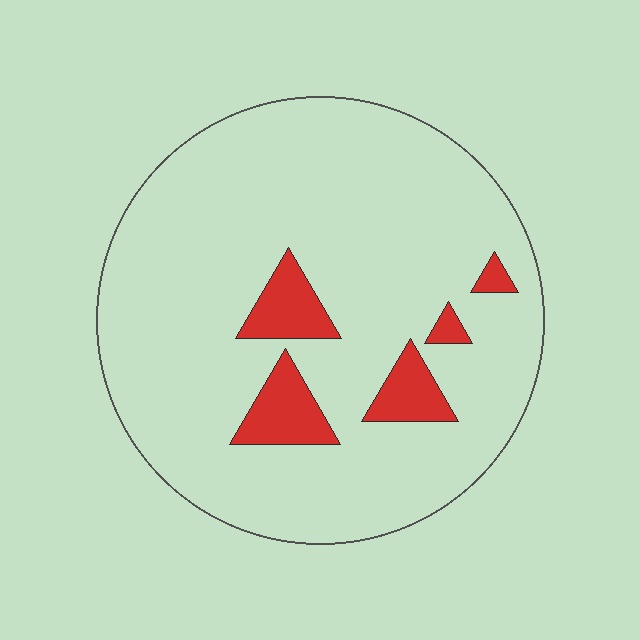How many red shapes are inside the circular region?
5.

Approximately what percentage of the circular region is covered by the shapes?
Approximately 10%.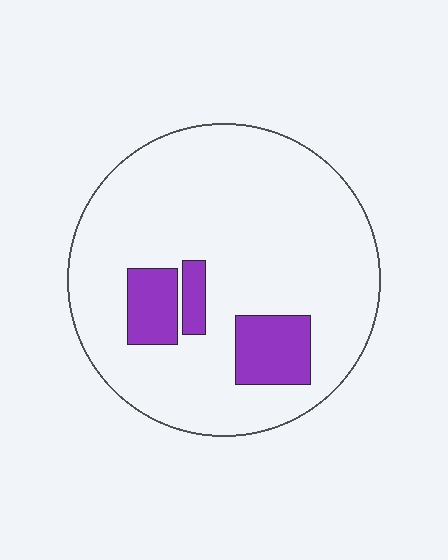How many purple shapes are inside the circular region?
3.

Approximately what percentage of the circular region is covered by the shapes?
Approximately 15%.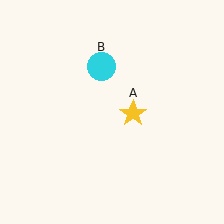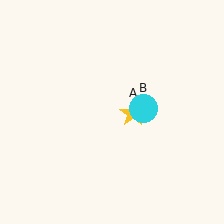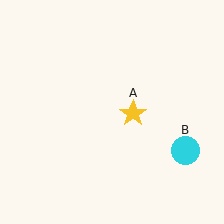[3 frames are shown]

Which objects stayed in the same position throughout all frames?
Yellow star (object A) remained stationary.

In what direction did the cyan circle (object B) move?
The cyan circle (object B) moved down and to the right.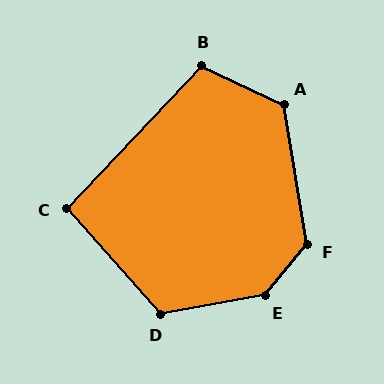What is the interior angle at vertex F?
Approximately 131 degrees (obtuse).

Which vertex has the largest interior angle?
E, at approximately 140 degrees.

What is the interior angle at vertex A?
Approximately 125 degrees (obtuse).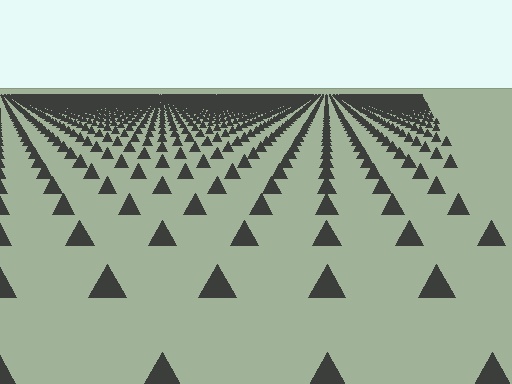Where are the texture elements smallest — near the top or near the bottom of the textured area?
Near the top.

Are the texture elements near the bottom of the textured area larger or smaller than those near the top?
Larger. Near the bottom, elements are closer to the viewer and appear at a bigger on-screen size.